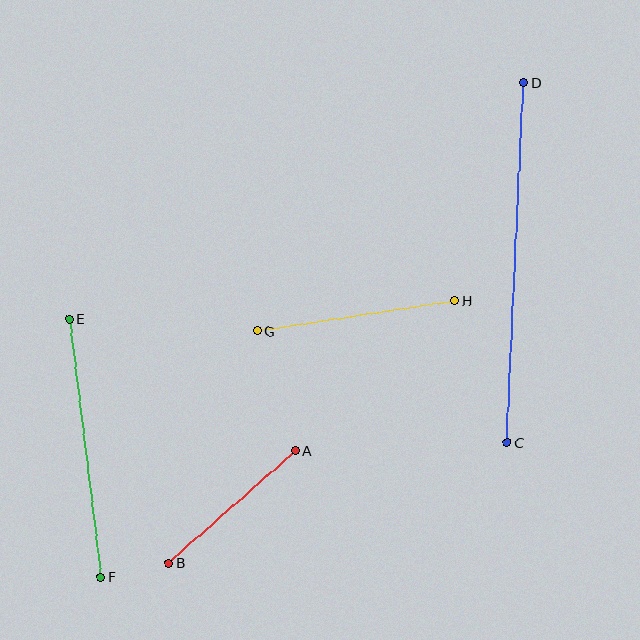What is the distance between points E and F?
The distance is approximately 260 pixels.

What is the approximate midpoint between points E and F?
The midpoint is at approximately (85, 448) pixels.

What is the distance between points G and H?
The distance is approximately 200 pixels.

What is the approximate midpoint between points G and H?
The midpoint is at approximately (356, 316) pixels.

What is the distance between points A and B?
The distance is approximately 170 pixels.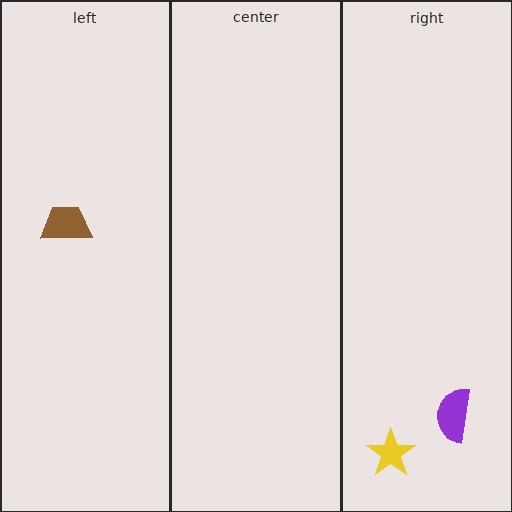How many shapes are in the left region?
1.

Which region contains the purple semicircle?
The right region.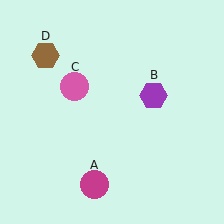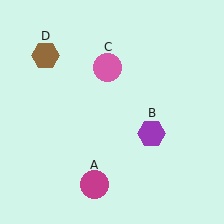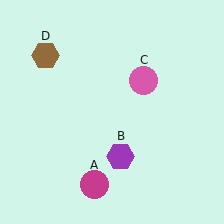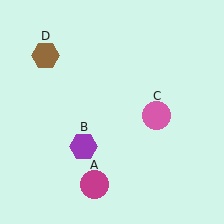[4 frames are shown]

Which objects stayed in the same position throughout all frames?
Magenta circle (object A) and brown hexagon (object D) remained stationary.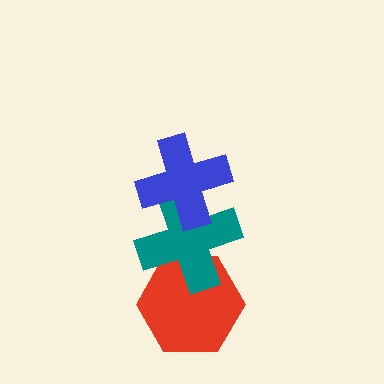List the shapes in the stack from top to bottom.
From top to bottom: the blue cross, the teal cross, the red hexagon.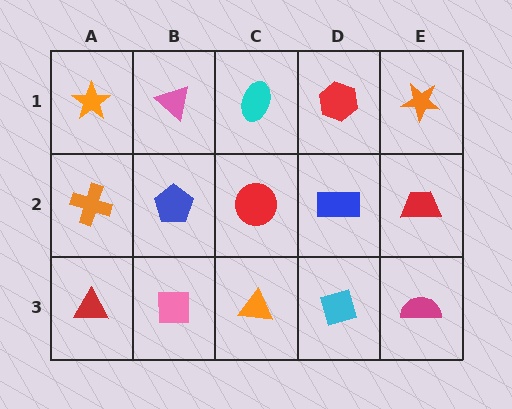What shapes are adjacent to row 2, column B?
A pink triangle (row 1, column B), a pink square (row 3, column B), an orange cross (row 2, column A), a red circle (row 2, column C).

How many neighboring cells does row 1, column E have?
2.